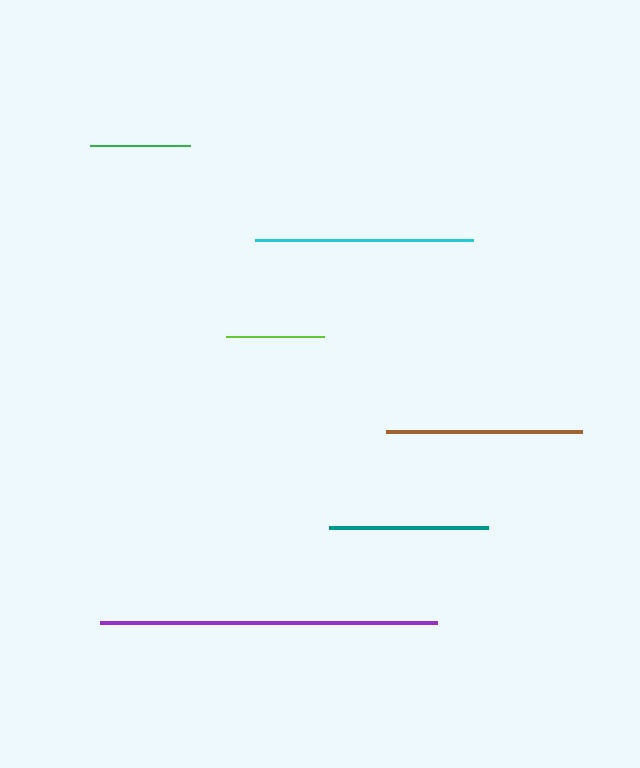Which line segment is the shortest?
The lime line is the shortest at approximately 97 pixels.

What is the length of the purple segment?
The purple segment is approximately 337 pixels long.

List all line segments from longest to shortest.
From longest to shortest: purple, cyan, brown, teal, green, lime.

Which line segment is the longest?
The purple line is the longest at approximately 337 pixels.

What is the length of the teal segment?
The teal segment is approximately 159 pixels long.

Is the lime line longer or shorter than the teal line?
The teal line is longer than the lime line.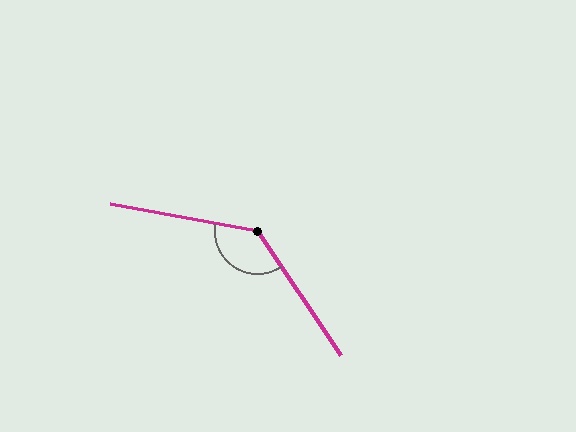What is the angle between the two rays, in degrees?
Approximately 134 degrees.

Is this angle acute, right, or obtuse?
It is obtuse.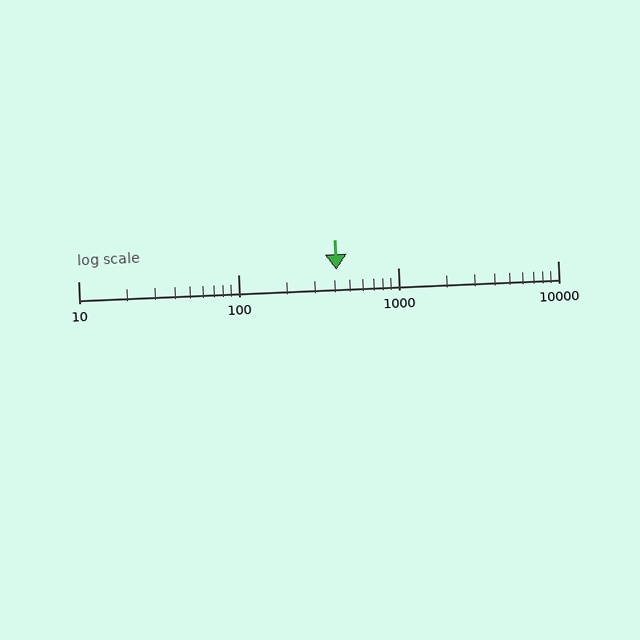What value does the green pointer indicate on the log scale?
The pointer indicates approximately 410.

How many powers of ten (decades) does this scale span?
The scale spans 3 decades, from 10 to 10000.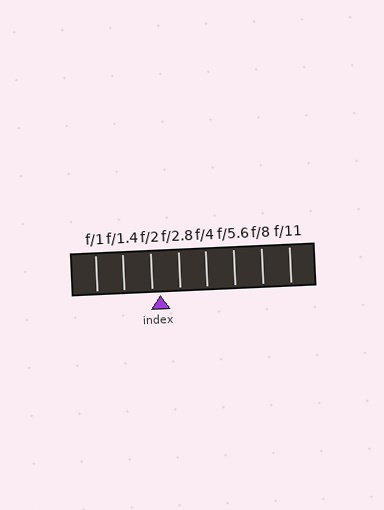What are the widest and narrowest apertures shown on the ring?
The widest aperture shown is f/1 and the narrowest is f/11.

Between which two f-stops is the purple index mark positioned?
The index mark is between f/2 and f/2.8.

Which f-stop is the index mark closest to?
The index mark is closest to f/2.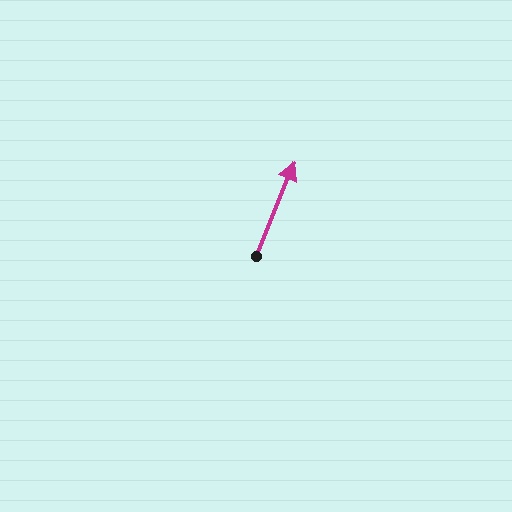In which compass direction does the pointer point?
North.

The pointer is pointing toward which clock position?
Roughly 1 o'clock.